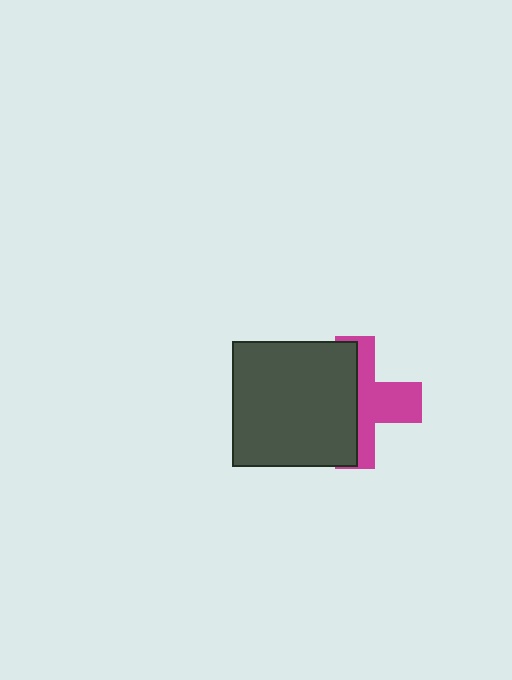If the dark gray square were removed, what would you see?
You would see the complete magenta cross.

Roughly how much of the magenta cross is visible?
About half of it is visible (roughly 49%).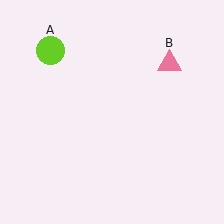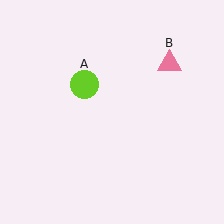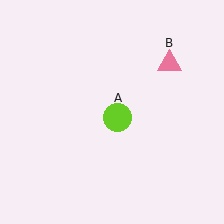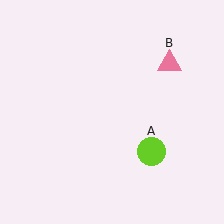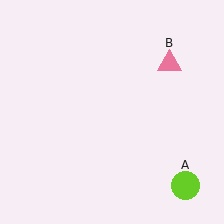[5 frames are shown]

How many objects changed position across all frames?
1 object changed position: lime circle (object A).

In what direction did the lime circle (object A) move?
The lime circle (object A) moved down and to the right.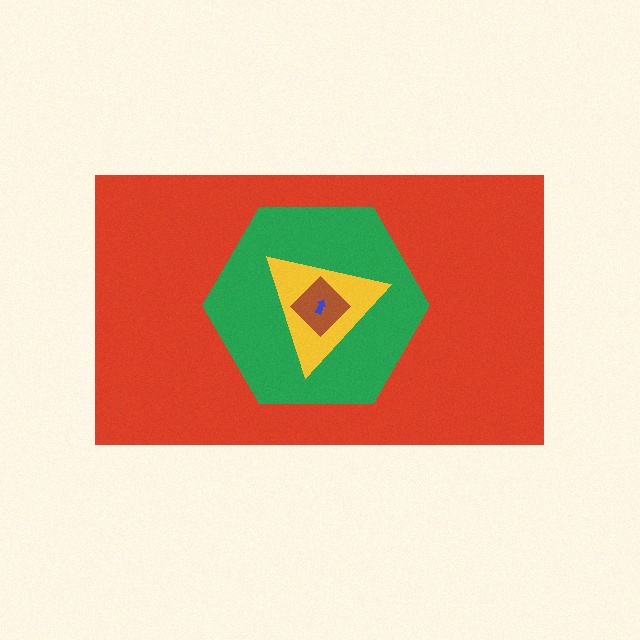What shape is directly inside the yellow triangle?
The brown diamond.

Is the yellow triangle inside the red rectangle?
Yes.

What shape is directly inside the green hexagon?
The yellow triangle.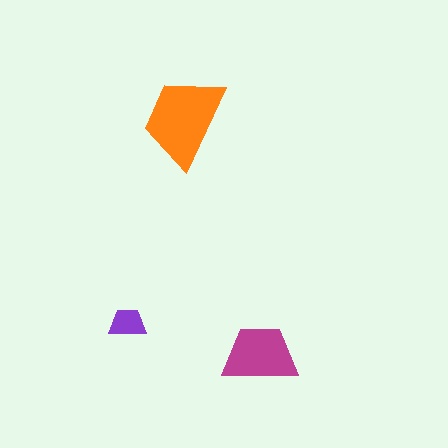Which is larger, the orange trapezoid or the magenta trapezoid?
The orange one.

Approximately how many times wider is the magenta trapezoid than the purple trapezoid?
About 2 times wider.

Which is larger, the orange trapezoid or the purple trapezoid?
The orange one.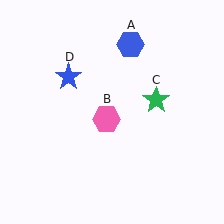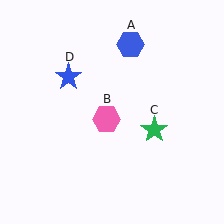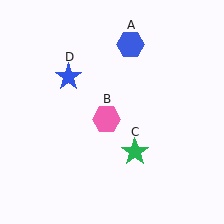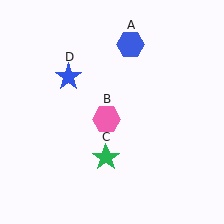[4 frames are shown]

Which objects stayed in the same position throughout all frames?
Blue hexagon (object A) and pink hexagon (object B) and blue star (object D) remained stationary.